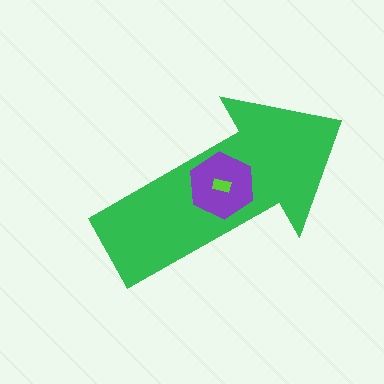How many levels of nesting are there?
3.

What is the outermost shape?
The green arrow.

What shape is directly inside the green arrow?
The purple hexagon.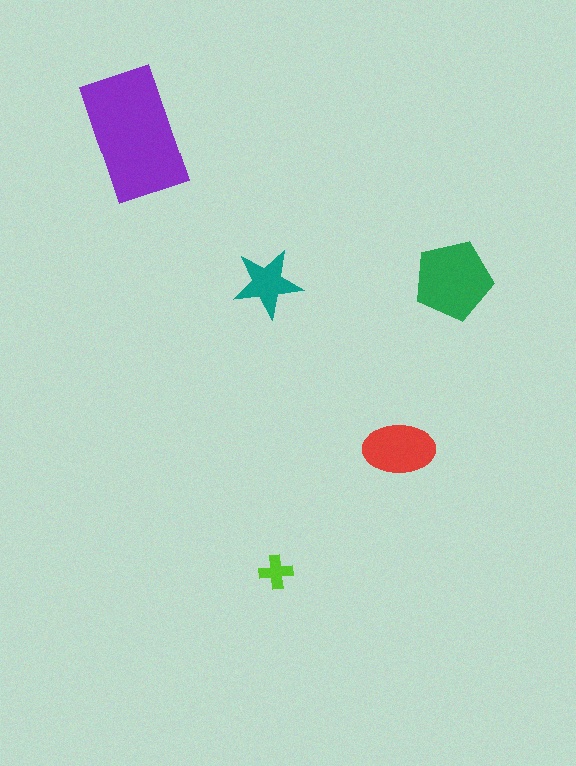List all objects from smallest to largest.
The lime cross, the teal star, the red ellipse, the green pentagon, the purple rectangle.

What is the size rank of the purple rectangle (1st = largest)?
1st.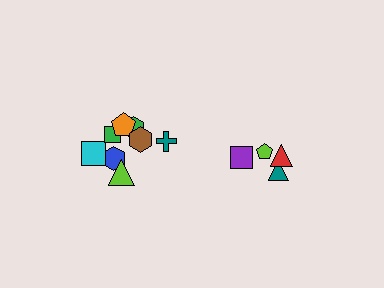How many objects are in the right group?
There are 4 objects.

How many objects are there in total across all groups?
There are 12 objects.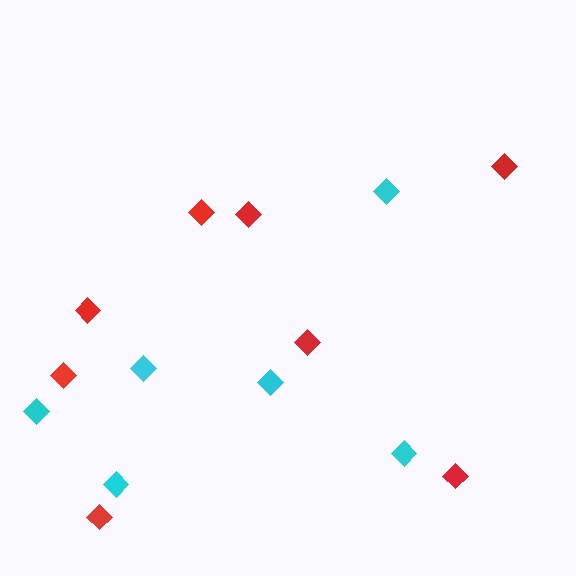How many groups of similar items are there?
There are 2 groups: one group of red diamonds (8) and one group of cyan diamonds (6).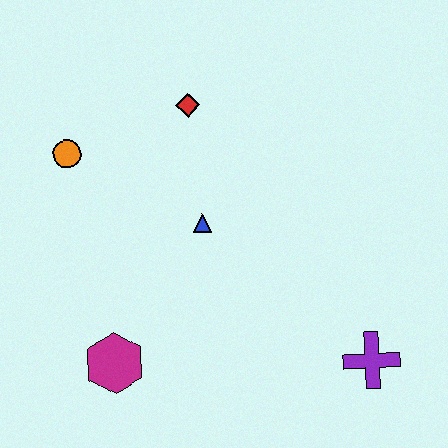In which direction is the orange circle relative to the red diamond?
The orange circle is to the left of the red diamond.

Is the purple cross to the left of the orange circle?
No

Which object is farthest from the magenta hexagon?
The red diamond is farthest from the magenta hexagon.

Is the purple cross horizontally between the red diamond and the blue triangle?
No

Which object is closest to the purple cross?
The blue triangle is closest to the purple cross.